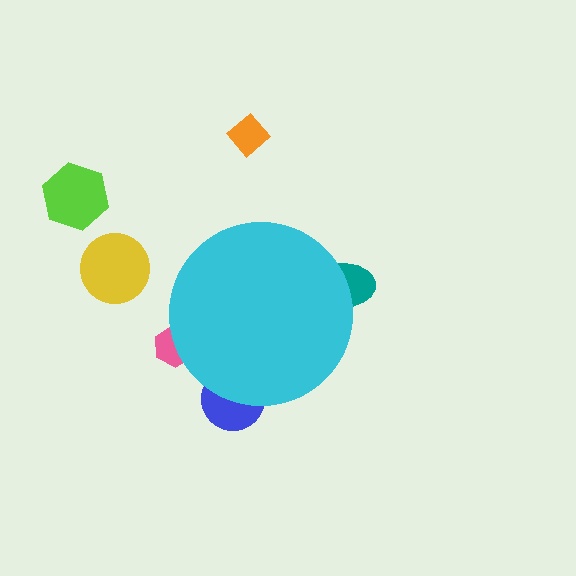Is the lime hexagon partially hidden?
No, the lime hexagon is fully visible.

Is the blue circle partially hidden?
Yes, the blue circle is partially hidden behind the cyan circle.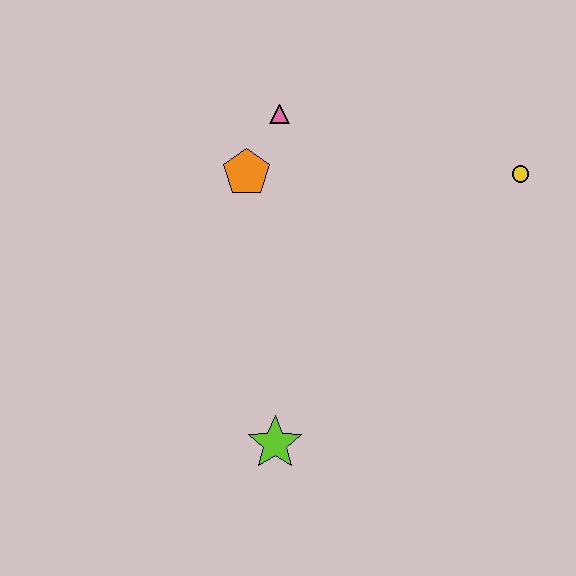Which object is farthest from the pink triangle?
The lime star is farthest from the pink triangle.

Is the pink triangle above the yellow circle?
Yes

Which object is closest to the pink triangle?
The orange pentagon is closest to the pink triangle.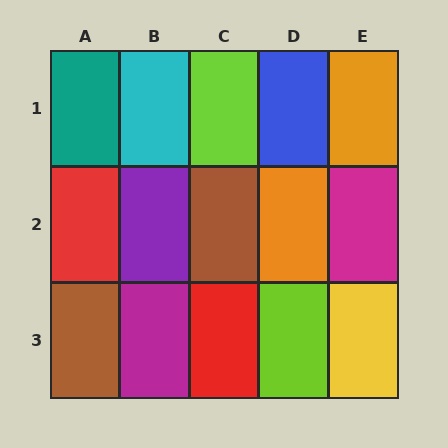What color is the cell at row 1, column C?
Lime.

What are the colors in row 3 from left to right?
Brown, magenta, red, lime, yellow.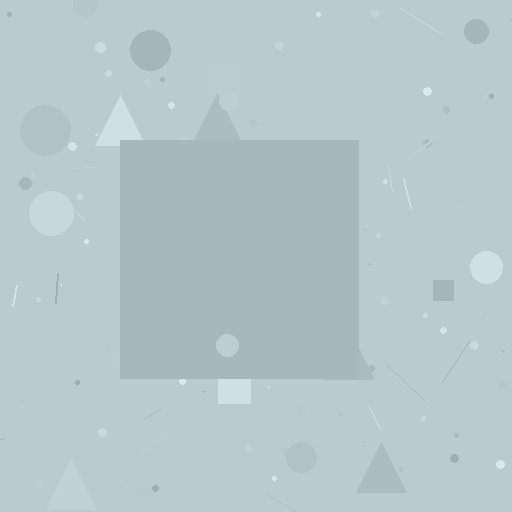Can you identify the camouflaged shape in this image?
The camouflaged shape is a square.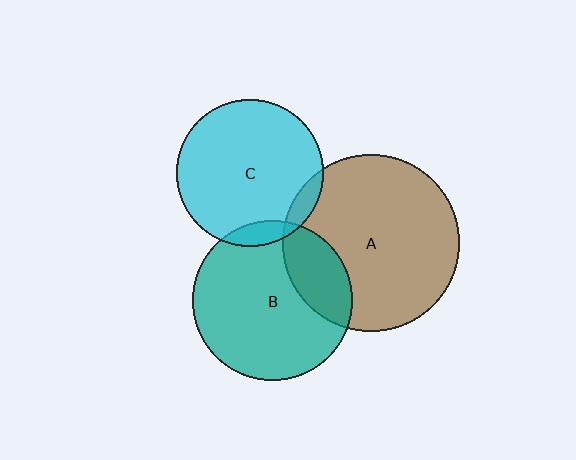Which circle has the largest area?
Circle A (brown).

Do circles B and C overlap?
Yes.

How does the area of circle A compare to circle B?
Approximately 1.2 times.